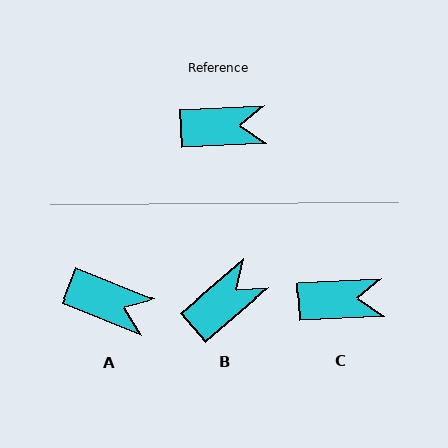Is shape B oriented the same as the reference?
No, it is off by about 38 degrees.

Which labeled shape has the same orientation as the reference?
C.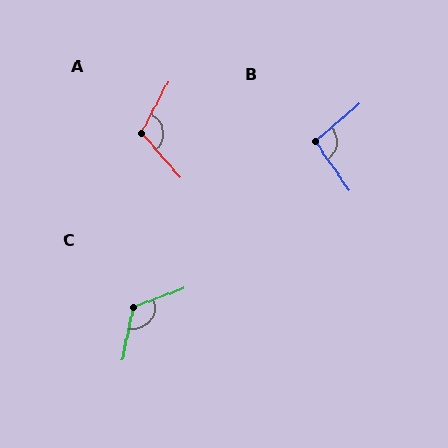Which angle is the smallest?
B, at approximately 96 degrees.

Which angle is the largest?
C, at approximately 123 degrees.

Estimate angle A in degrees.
Approximately 111 degrees.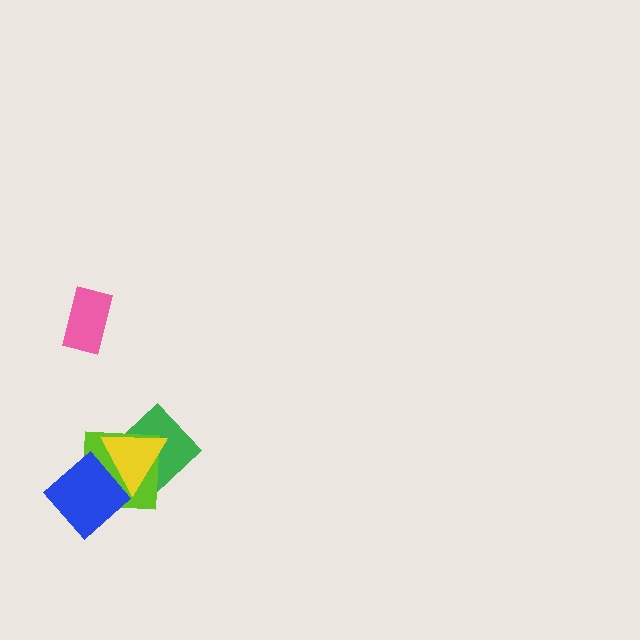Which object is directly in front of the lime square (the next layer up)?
The blue diamond is directly in front of the lime square.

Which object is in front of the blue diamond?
The yellow triangle is in front of the blue diamond.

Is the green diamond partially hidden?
Yes, it is partially covered by another shape.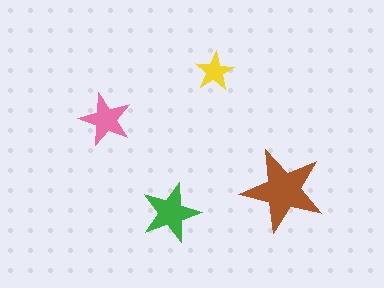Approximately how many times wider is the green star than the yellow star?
About 1.5 times wider.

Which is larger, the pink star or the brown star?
The brown one.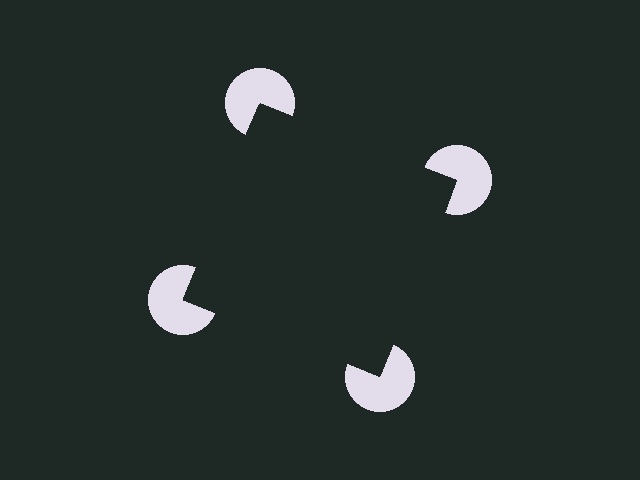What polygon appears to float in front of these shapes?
An illusory square — its edges are inferred from the aligned wedge cuts in the pac-man discs, not physically drawn.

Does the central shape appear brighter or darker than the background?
It typically appears slightly darker than the background, even though no actual brightness change is drawn.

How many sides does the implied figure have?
4 sides.